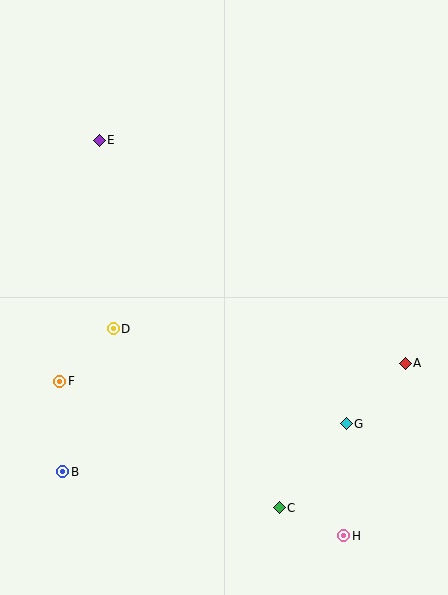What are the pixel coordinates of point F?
Point F is at (60, 381).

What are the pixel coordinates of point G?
Point G is at (346, 424).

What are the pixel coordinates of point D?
Point D is at (113, 329).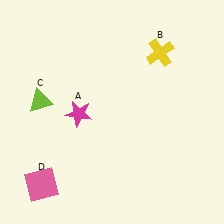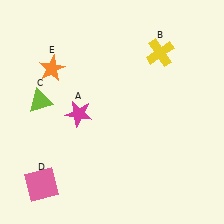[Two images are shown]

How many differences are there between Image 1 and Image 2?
There is 1 difference between the two images.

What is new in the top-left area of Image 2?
An orange star (E) was added in the top-left area of Image 2.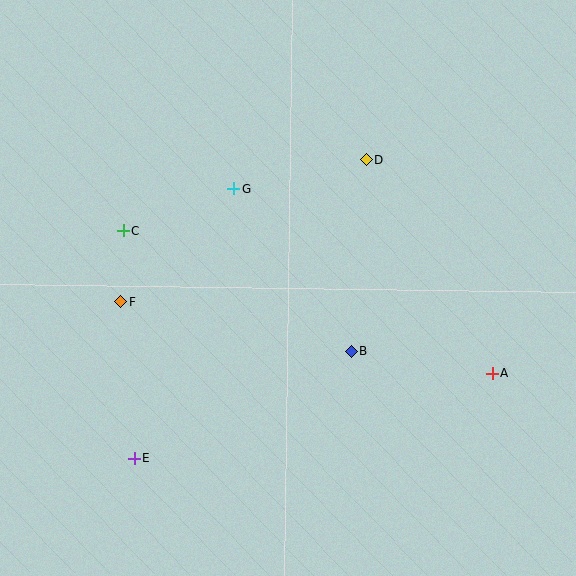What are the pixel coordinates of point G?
Point G is at (234, 189).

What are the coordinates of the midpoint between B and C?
The midpoint between B and C is at (237, 291).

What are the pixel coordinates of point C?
Point C is at (123, 231).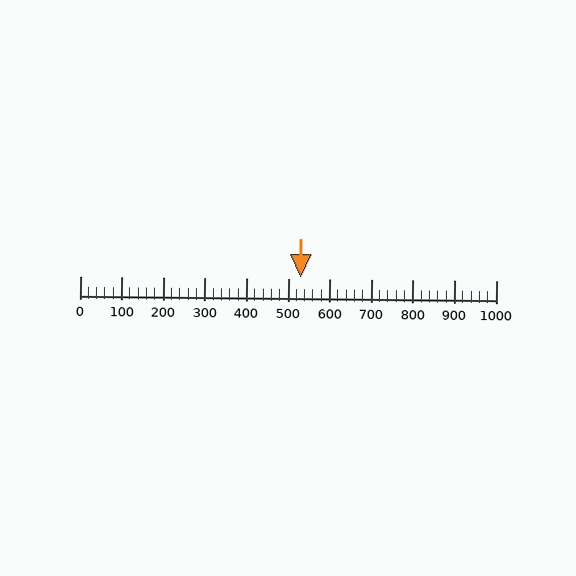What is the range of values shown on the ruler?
The ruler shows values from 0 to 1000.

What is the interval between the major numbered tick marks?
The major tick marks are spaced 100 units apart.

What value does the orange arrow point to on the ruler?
The orange arrow points to approximately 530.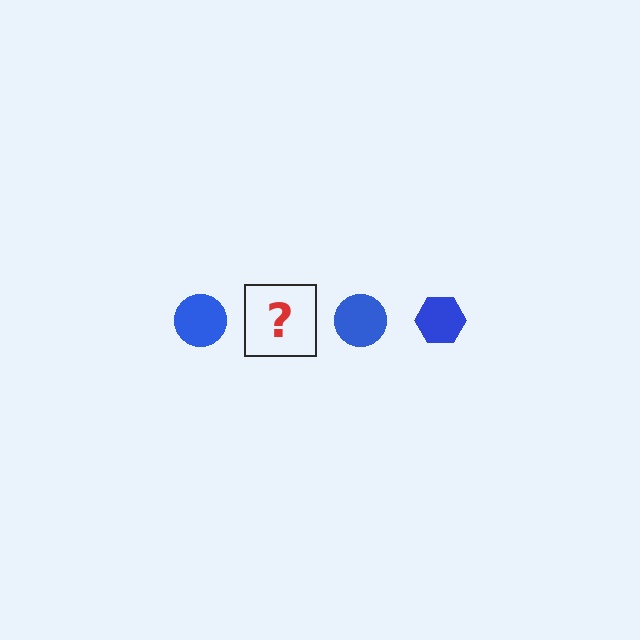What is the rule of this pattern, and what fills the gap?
The rule is that the pattern cycles through circle, hexagon shapes in blue. The gap should be filled with a blue hexagon.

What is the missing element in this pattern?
The missing element is a blue hexagon.